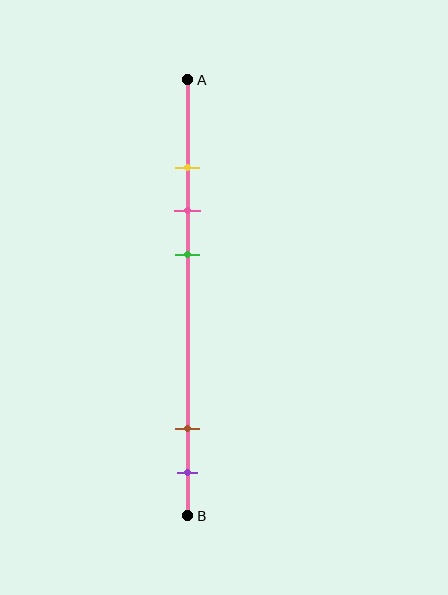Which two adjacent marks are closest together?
The yellow and pink marks are the closest adjacent pair.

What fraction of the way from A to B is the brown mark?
The brown mark is approximately 80% (0.8) of the way from A to B.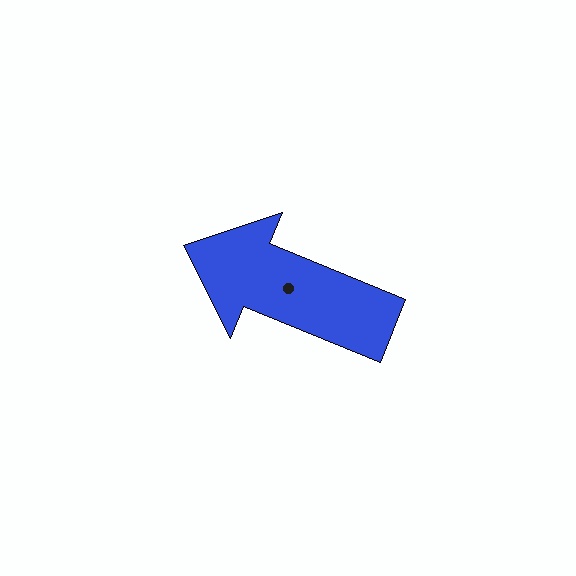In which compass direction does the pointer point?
West.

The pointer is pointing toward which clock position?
Roughly 10 o'clock.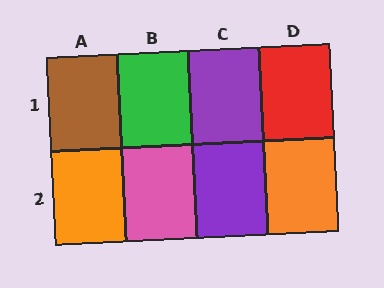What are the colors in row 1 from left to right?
Brown, green, purple, red.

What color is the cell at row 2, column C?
Purple.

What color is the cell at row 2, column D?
Orange.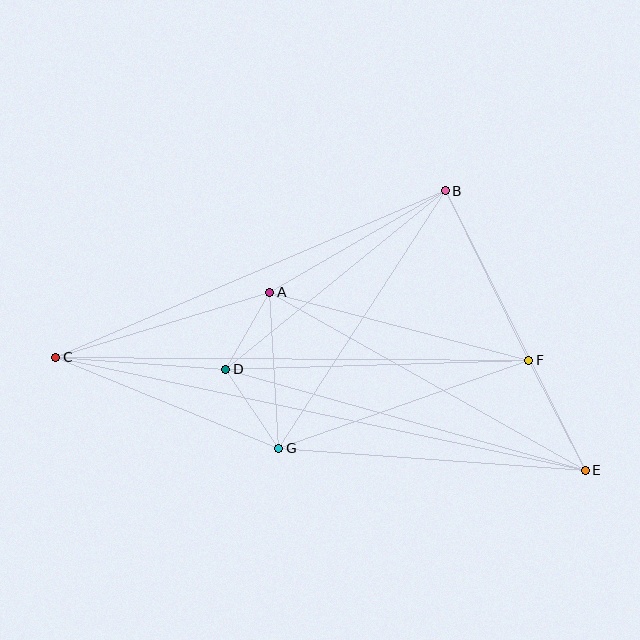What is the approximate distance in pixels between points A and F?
The distance between A and F is approximately 268 pixels.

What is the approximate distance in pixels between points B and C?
The distance between B and C is approximately 424 pixels.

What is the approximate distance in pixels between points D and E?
The distance between D and E is approximately 373 pixels.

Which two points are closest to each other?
Points A and D are closest to each other.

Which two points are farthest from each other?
Points C and E are farthest from each other.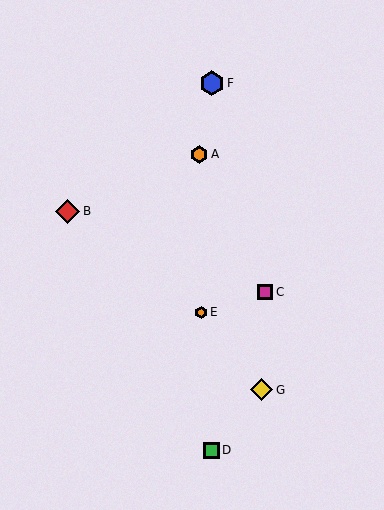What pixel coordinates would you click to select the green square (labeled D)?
Click at (211, 450) to select the green square D.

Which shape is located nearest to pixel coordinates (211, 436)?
The green square (labeled D) at (211, 450) is nearest to that location.